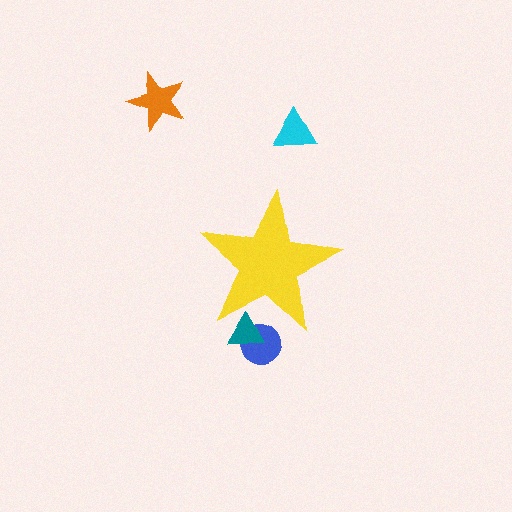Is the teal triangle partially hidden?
Yes, the teal triangle is partially hidden behind the yellow star.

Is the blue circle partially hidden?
Yes, the blue circle is partially hidden behind the yellow star.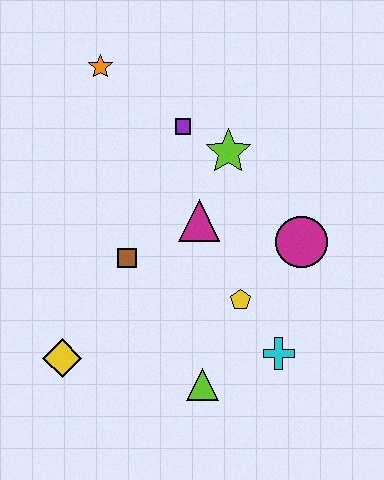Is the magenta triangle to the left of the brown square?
No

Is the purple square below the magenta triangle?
No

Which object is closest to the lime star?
The purple square is closest to the lime star.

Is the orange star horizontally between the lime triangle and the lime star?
No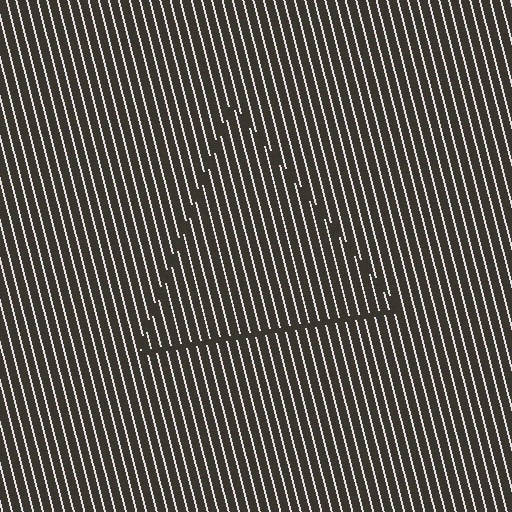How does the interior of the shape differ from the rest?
The interior of the shape contains the same grating, shifted by half a period — the contour is defined by the phase discontinuity where line-ends from the inner and outer gratings abut.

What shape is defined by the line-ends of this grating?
An illusory triangle. The interior of the shape contains the same grating, shifted by half a period — the contour is defined by the phase discontinuity where line-ends from the inner and outer gratings abut.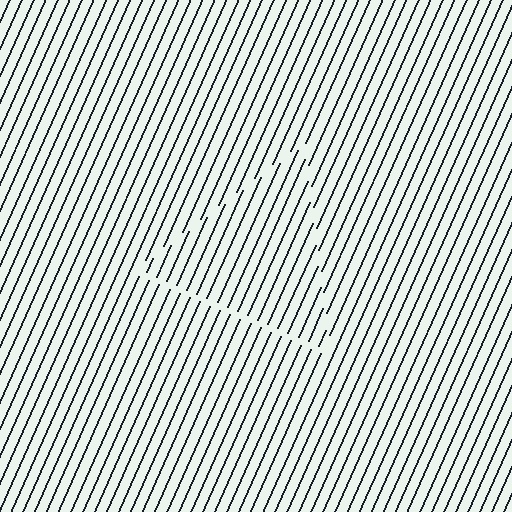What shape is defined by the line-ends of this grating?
An illusory triangle. The interior of the shape contains the same grating, shifted by half a period — the contour is defined by the phase discontinuity where line-ends from the inner and outer gratings abut.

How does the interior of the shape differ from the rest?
The interior of the shape contains the same grating, shifted by half a period — the contour is defined by the phase discontinuity where line-ends from the inner and outer gratings abut.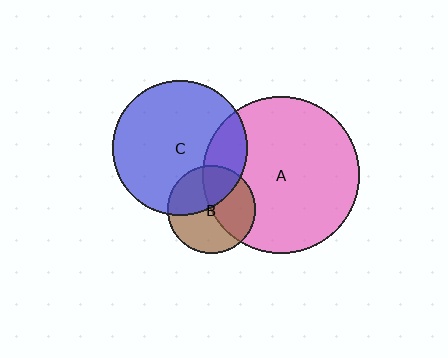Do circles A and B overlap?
Yes.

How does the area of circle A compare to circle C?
Approximately 1.4 times.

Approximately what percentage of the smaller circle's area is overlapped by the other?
Approximately 45%.